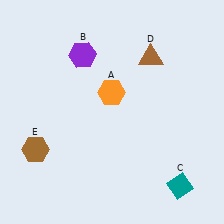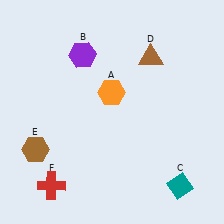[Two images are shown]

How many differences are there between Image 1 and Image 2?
There is 1 difference between the two images.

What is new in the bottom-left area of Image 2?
A red cross (F) was added in the bottom-left area of Image 2.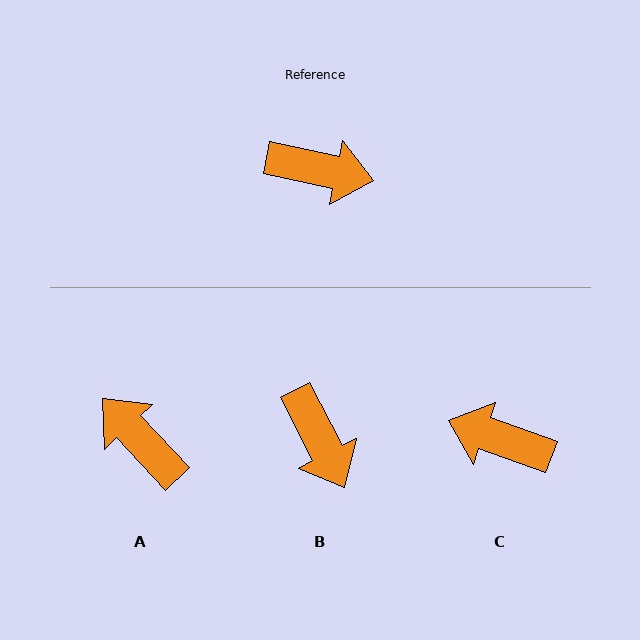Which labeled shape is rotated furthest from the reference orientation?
C, about 172 degrees away.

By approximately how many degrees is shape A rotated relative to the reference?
Approximately 145 degrees counter-clockwise.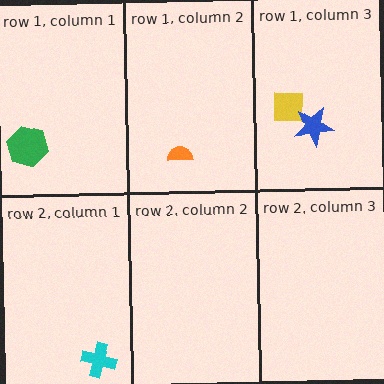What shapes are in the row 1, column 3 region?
The yellow square, the blue star.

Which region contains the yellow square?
The row 1, column 3 region.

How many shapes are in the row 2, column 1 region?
1.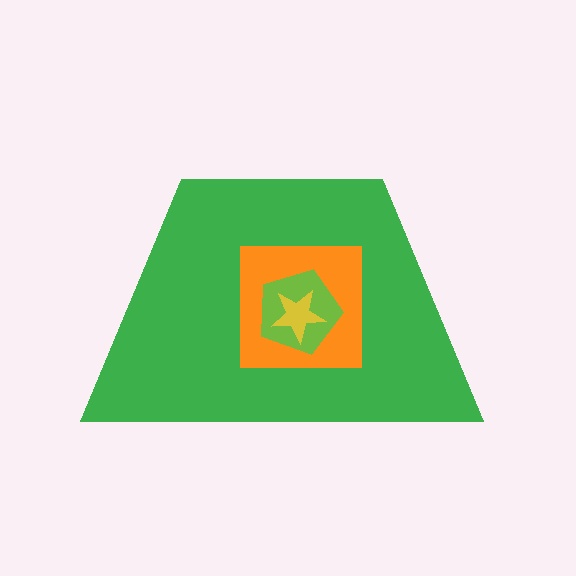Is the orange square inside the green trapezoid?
Yes.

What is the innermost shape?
The yellow star.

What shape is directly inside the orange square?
The lime pentagon.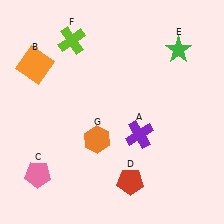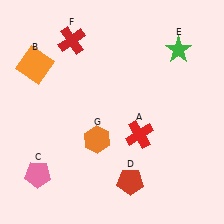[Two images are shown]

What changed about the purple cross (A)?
In Image 1, A is purple. In Image 2, it changed to red.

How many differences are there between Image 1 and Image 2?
There are 2 differences between the two images.